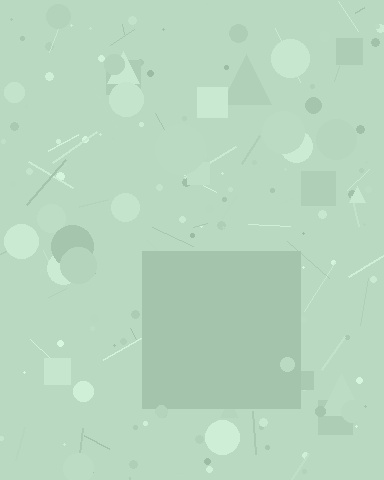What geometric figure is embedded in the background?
A square is embedded in the background.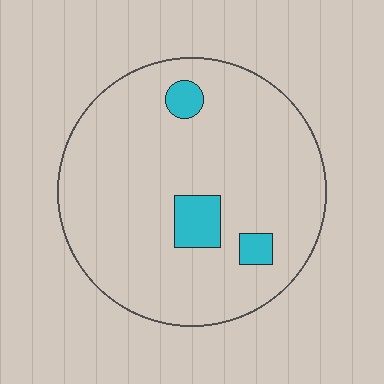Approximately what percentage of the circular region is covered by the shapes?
Approximately 10%.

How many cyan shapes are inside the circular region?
3.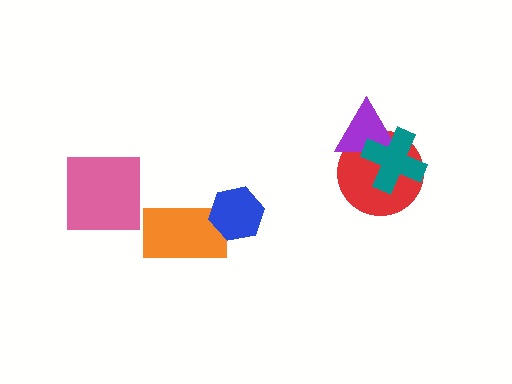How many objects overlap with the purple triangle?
2 objects overlap with the purple triangle.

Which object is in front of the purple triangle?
The teal cross is in front of the purple triangle.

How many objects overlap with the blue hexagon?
1 object overlaps with the blue hexagon.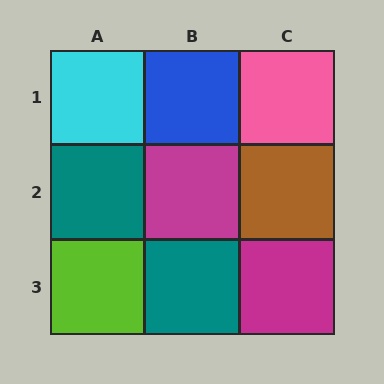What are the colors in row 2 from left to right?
Teal, magenta, brown.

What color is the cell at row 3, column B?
Teal.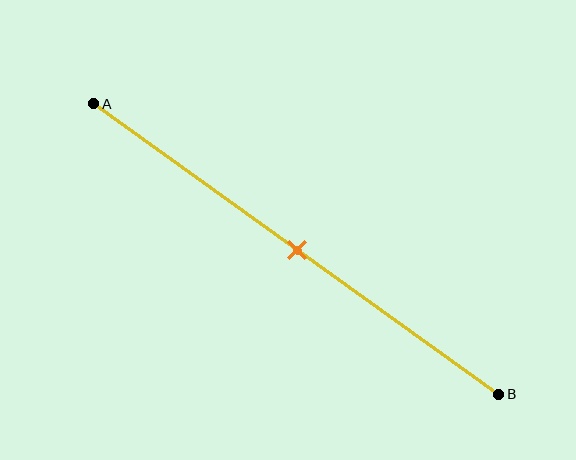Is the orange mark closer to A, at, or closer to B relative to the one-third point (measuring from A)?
The orange mark is closer to point B than the one-third point of segment AB.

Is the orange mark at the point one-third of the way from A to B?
No, the mark is at about 50% from A, not at the 33% one-third point.